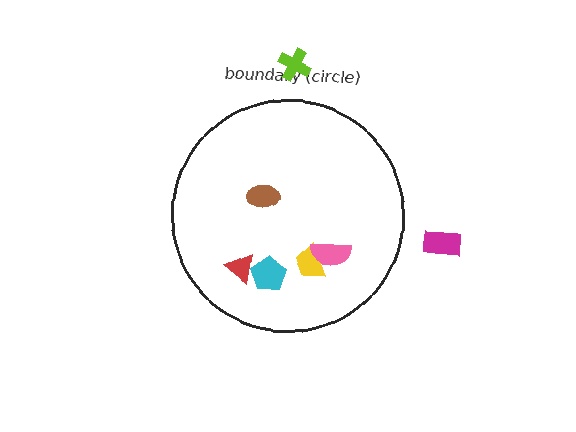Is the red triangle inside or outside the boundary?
Inside.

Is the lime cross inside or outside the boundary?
Outside.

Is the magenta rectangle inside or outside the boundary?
Outside.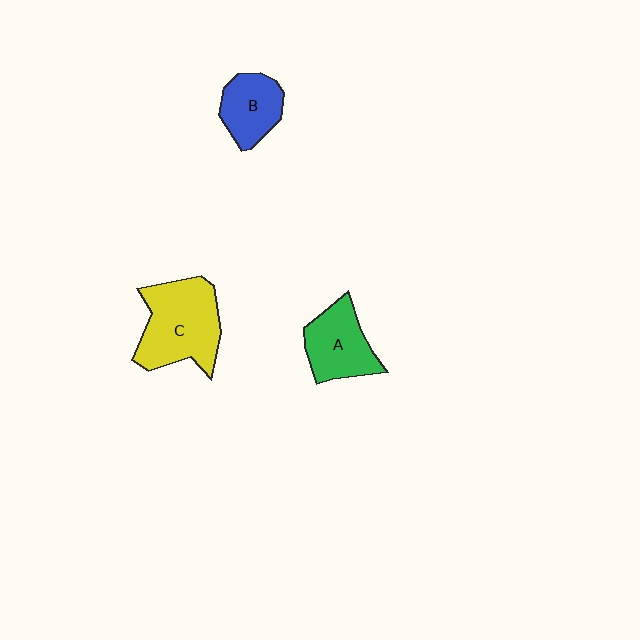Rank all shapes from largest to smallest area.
From largest to smallest: C (yellow), A (green), B (blue).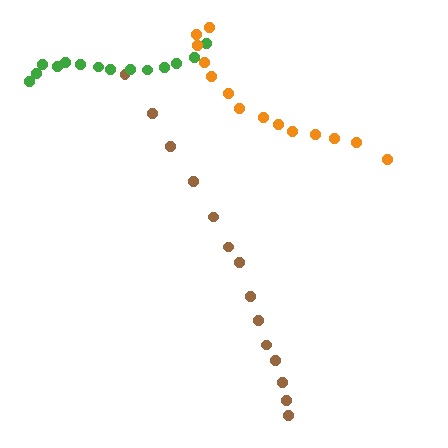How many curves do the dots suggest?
There are 3 distinct paths.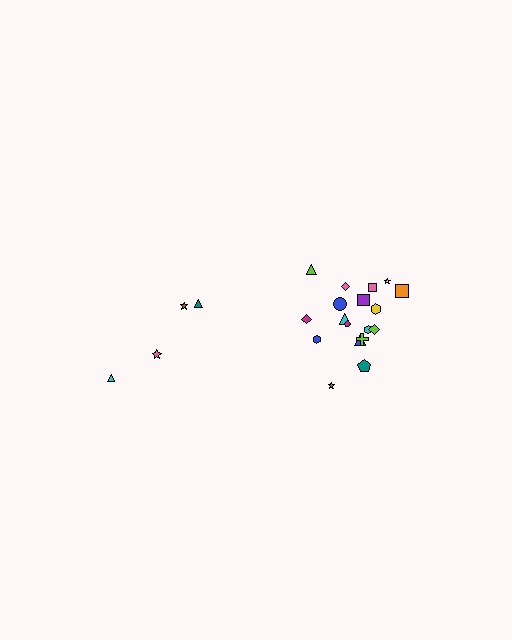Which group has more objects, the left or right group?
The right group.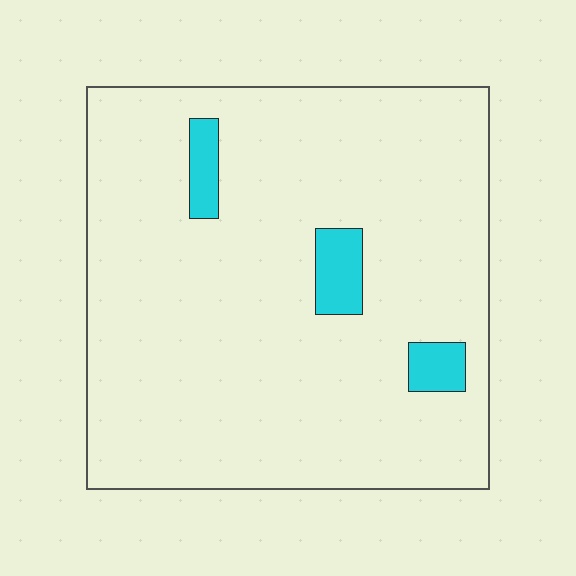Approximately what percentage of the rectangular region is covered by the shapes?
Approximately 5%.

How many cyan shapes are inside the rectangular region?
3.